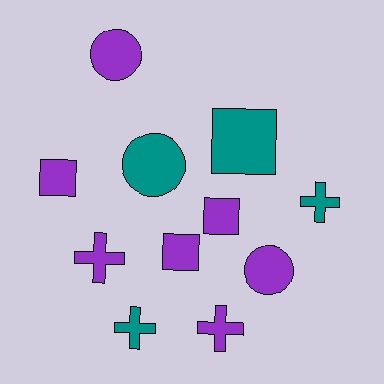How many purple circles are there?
There are 2 purple circles.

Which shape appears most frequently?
Square, with 4 objects.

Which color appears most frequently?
Purple, with 7 objects.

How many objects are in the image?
There are 11 objects.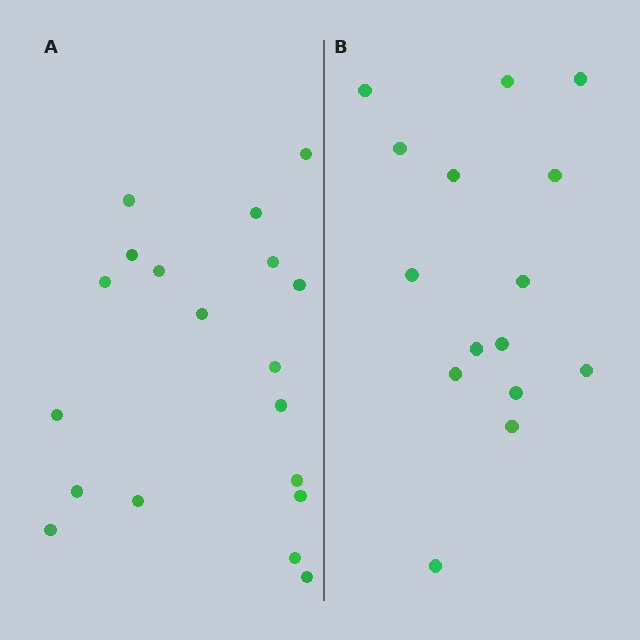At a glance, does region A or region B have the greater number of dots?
Region A (the left region) has more dots.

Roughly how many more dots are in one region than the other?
Region A has about 4 more dots than region B.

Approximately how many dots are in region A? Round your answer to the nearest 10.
About 20 dots. (The exact count is 19, which rounds to 20.)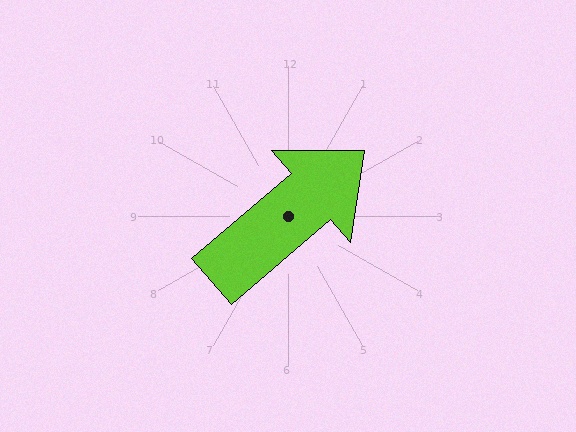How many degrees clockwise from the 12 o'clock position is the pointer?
Approximately 49 degrees.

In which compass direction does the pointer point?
Northeast.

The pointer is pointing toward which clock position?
Roughly 2 o'clock.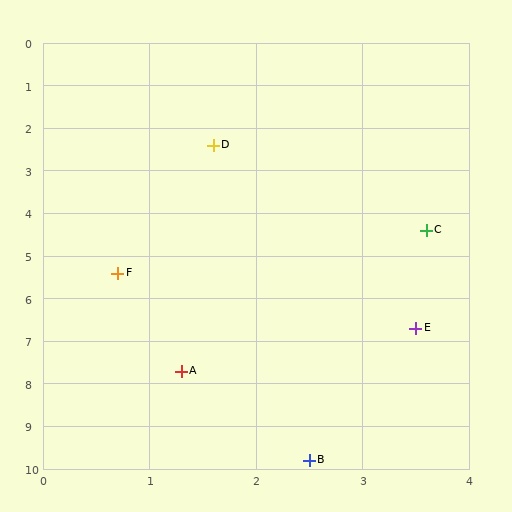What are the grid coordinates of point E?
Point E is at approximately (3.5, 6.7).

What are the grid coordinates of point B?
Point B is at approximately (2.5, 9.8).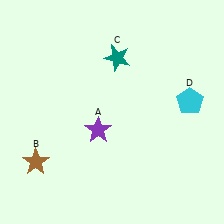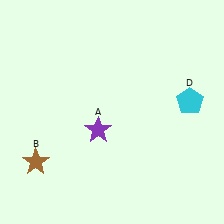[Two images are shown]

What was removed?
The teal star (C) was removed in Image 2.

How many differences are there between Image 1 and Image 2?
There is 1 difference between the two images.